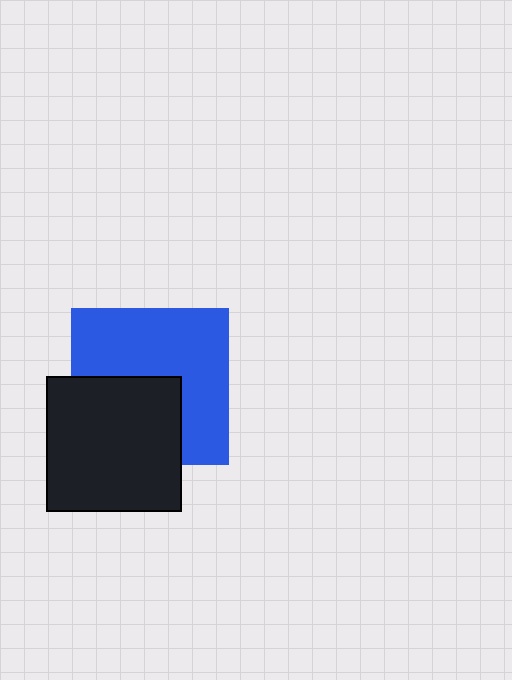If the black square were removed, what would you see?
You would see the complete blue square.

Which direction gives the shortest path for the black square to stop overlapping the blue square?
Moving down gives the shortest separation.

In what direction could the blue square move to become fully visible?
The blue square could move up. That would shift it out from behind the black square entirely.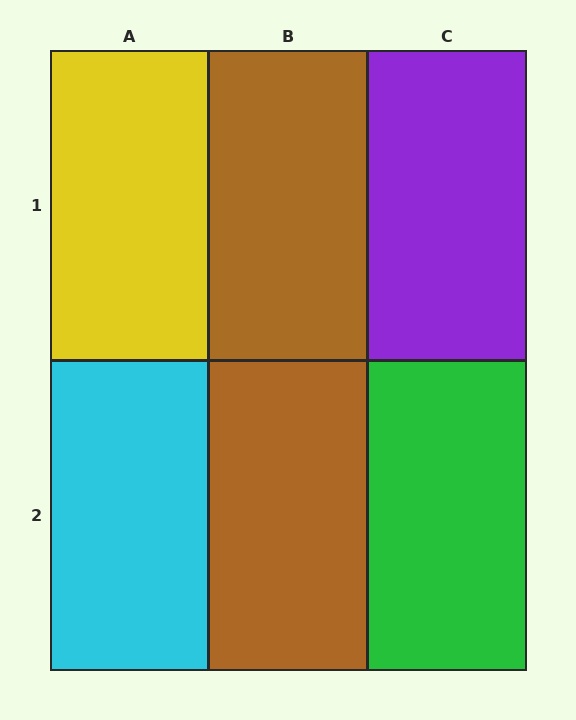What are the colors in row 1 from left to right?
Yellow, brown, purple.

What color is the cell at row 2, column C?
Green.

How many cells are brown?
2 cells are brown.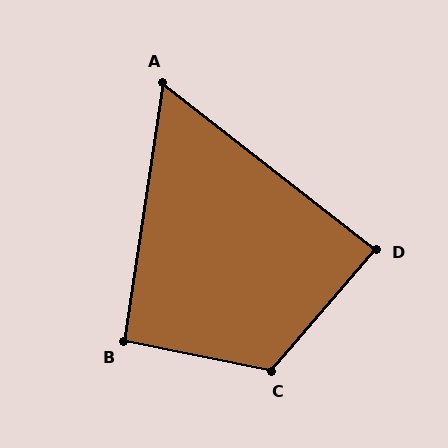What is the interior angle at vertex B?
Approximately 93 degrees (approximately right).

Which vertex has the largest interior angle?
C, at approximately 119 degrees.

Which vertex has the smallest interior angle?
A, at approximately 61 degrees.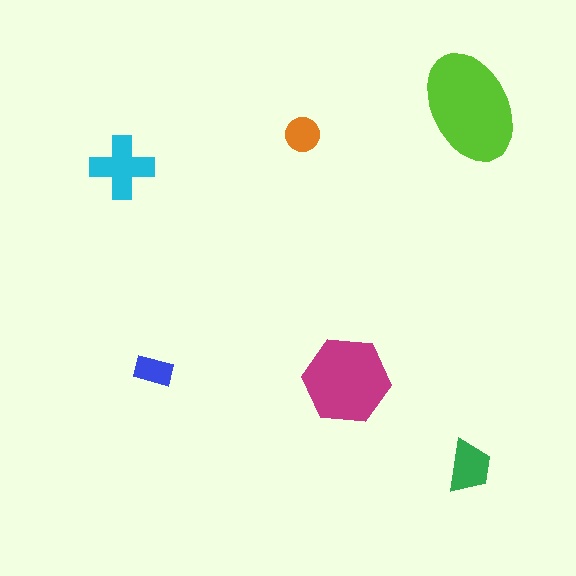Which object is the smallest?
The blue rectangle.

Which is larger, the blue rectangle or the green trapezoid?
The green trapezoid.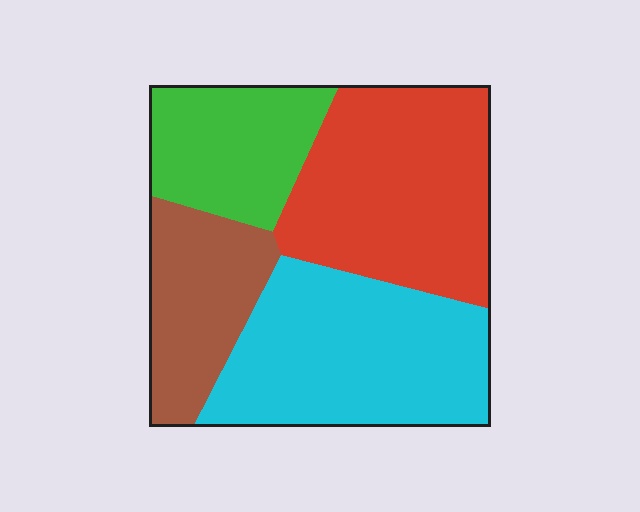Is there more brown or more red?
Red.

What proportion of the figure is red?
Red covers 32% of the figure.